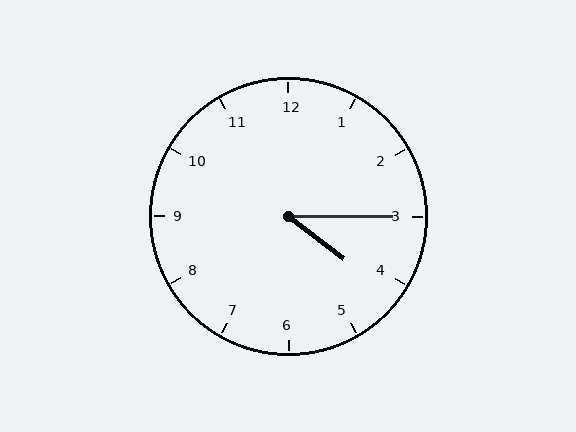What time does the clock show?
4:15.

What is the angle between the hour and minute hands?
Approximately 38 degrees.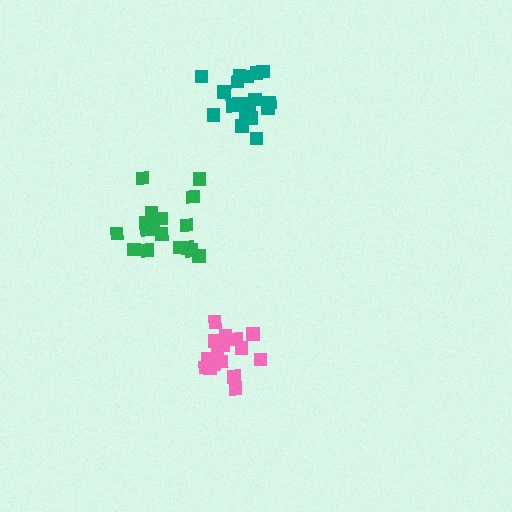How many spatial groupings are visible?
There are 3 spatial groupings.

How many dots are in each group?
Group 1: 16 dots, Group 2: 18 dots, Group 3: 17 dots (51 total).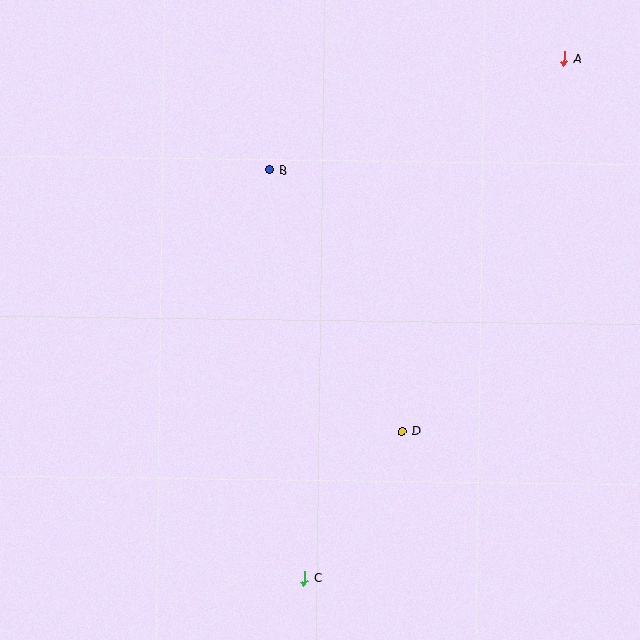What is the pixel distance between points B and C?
The distance between B and C is 410 pixels.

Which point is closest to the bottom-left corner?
Point C is closest to the bottom-left corner.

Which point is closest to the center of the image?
Point D at (402, 431) is closest to the center.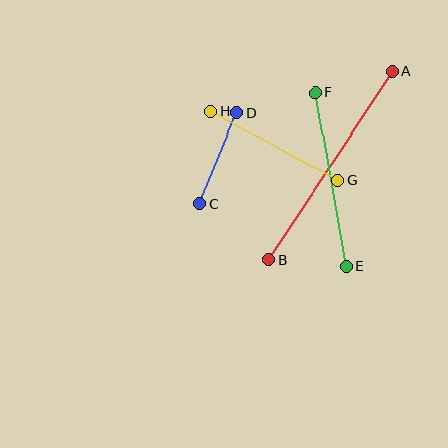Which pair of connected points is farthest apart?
Points A and B are farthest apart.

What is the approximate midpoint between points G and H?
The midpoint is at approximately (274, 146) pixels.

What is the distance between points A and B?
The distance is approximately 225 pixels.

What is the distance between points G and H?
The distance is approximately 144 pixels.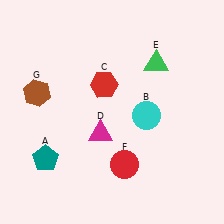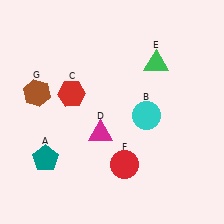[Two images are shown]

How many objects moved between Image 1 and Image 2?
1 object moved between the two images.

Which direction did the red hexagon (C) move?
The red hexagon (C) moved left.